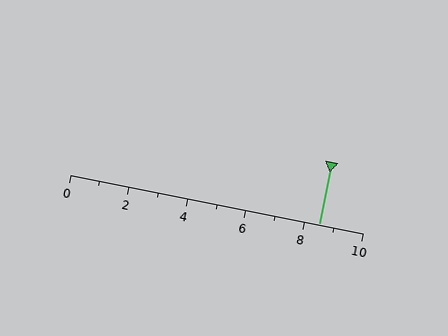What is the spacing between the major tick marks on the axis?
The major ticks are spaced 2 apart.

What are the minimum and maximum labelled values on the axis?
The axis runs from 0 to 10.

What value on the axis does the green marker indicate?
The marker indicates approximately 8.5.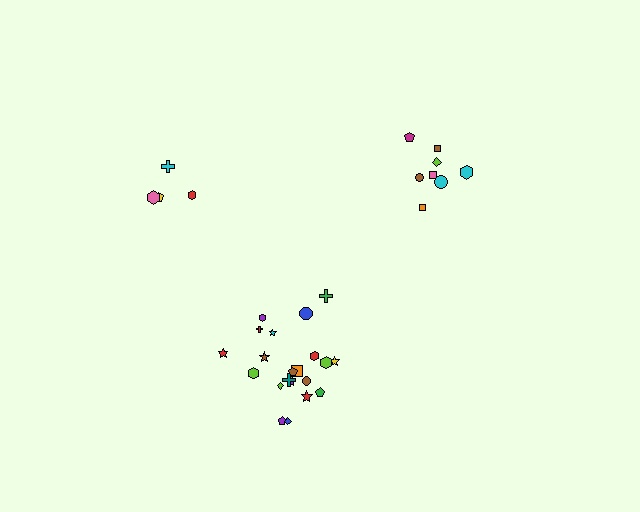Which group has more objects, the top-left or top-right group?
The top-right group.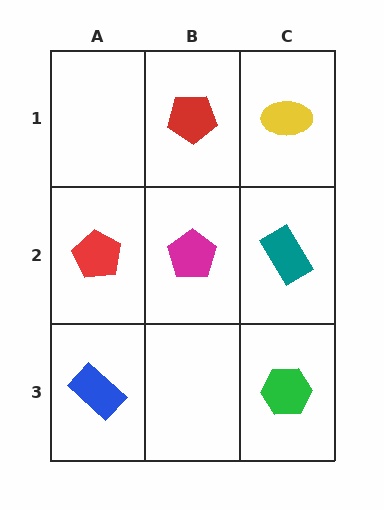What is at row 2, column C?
A teal rectangle.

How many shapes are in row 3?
2 shapes.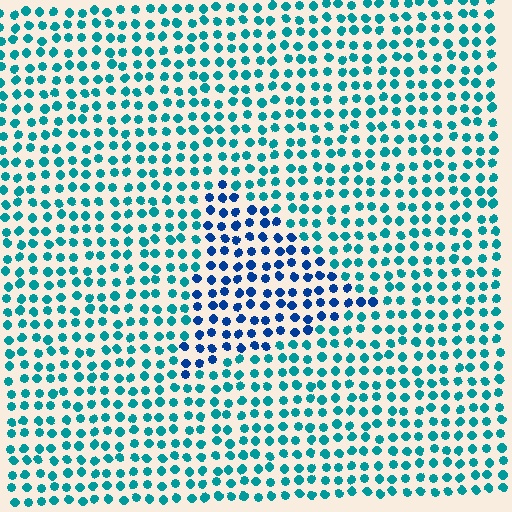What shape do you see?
I see a triangle.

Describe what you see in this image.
The image is filled with small teal elements in a uniform arrangement. A triangle-shaped region is visible where the elements are tinted to a slightly different hue, forming a subtle color boundary.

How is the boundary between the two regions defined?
The boundary is defined purely by a slight shift in hue (about 37 degrees). Spacing, size, and orientation are identical on both sides.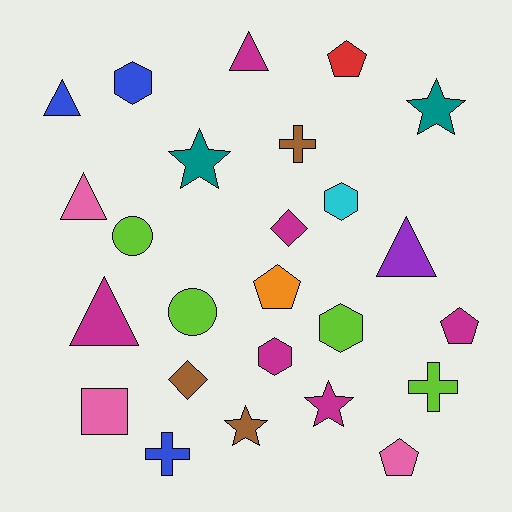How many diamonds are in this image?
There are 2 diamonds.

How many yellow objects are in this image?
There are no yellow objects.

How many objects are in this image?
There are 25 objects.